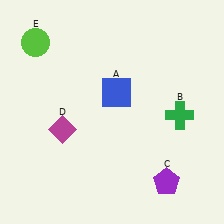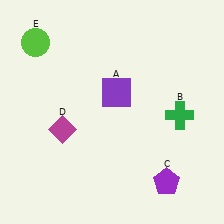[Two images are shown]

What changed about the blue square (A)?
In Image 1, A is blue. In Image 2, it changed to purple.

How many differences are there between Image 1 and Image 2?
There is 1 difference between the two images.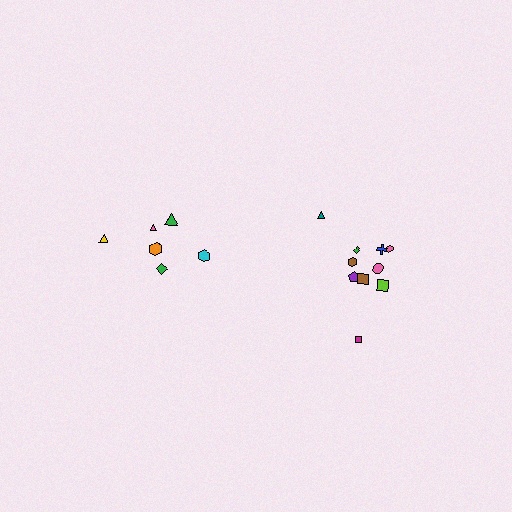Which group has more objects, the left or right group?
The right group.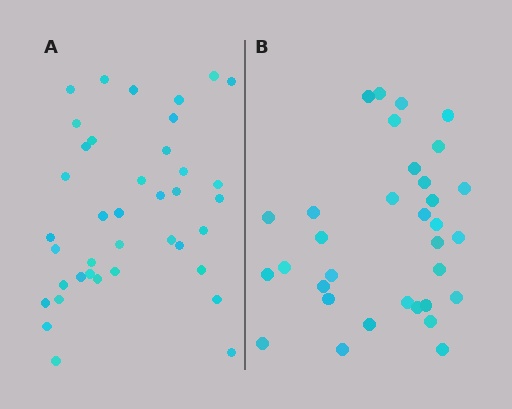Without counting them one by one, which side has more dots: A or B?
Region A (the left region) has more dots.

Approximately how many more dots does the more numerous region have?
Region A has about 6 more dots than region B.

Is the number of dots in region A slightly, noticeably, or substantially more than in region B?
Region A has only slightly more — the two regions are fairly close. The ratio is roughly 1.2 to 1.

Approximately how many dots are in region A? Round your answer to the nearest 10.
About 40 dots. (The exact count is 39, which rounds to 40.)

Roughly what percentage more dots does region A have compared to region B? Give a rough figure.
About 20% more.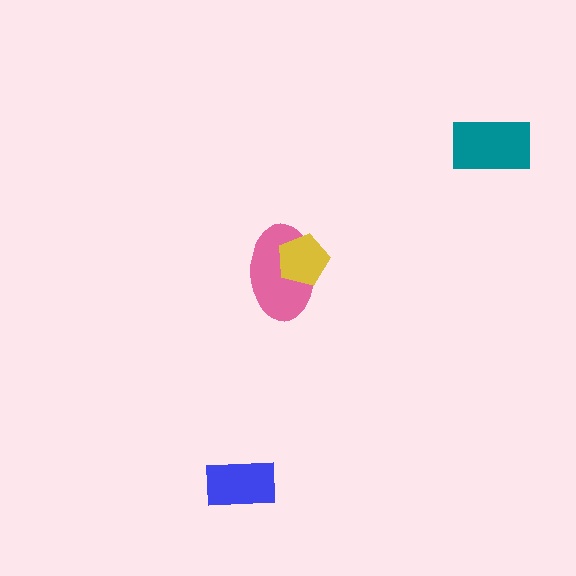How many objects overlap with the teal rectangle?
0 objects overlap with the teal rectangle.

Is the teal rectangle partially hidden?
No, no other shape covers it.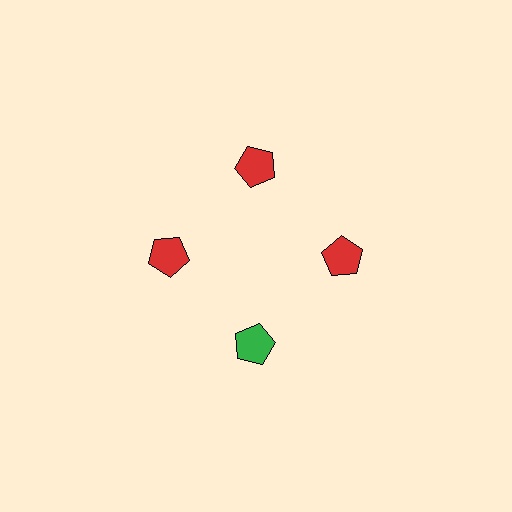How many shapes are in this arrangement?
There are 4 shapes arranged in a ring pattern.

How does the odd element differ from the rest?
It has a different color: green instead of red.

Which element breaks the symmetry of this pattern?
The green pentagon at roughly the 6 o'clock position breaks the symmetry. All other shapes are red pentagons.